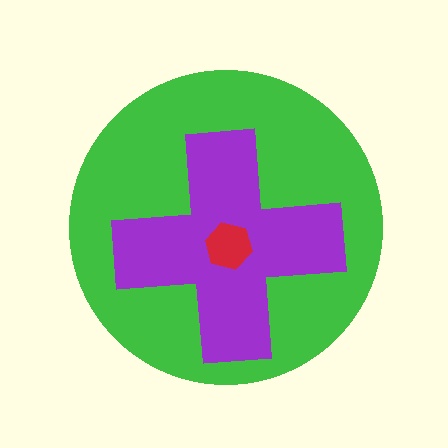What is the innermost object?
The red hexagon.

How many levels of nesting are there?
3.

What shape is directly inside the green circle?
The purple cross.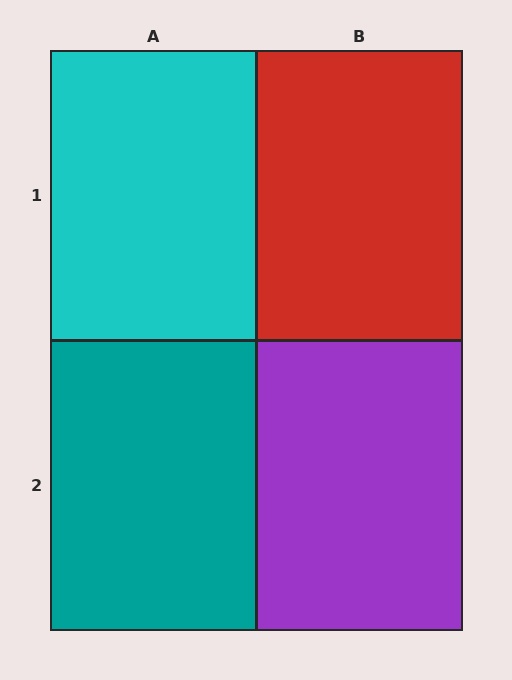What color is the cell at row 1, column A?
Cyan.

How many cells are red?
1 cell is red.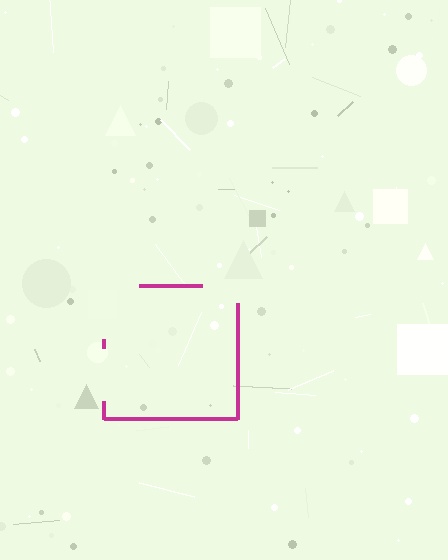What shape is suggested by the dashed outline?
The dashed outline suggests a square.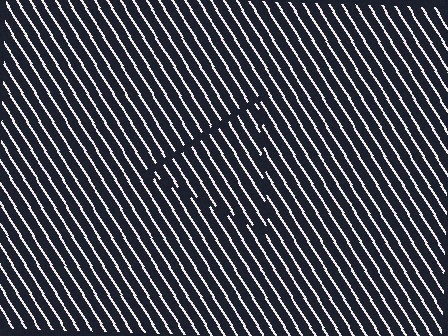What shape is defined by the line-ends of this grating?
An illusory triangle. The interior of the shape contains the same grating, shifted by half a period — the contour is defined by the phase discontinuity where line-ends from the inner and outer gratings abut.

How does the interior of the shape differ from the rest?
The interior of the shape contains the same grating, shifted by half a period — the contour is defined by the phase discontinuity where line-ends from the inner and outer gratings abut.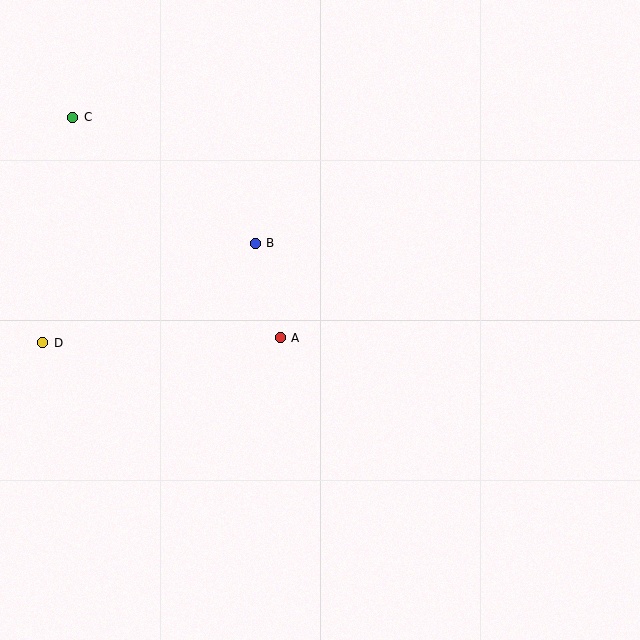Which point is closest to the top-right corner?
Point B is closest to the top-right corner.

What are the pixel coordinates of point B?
Point B is at (255, 243).